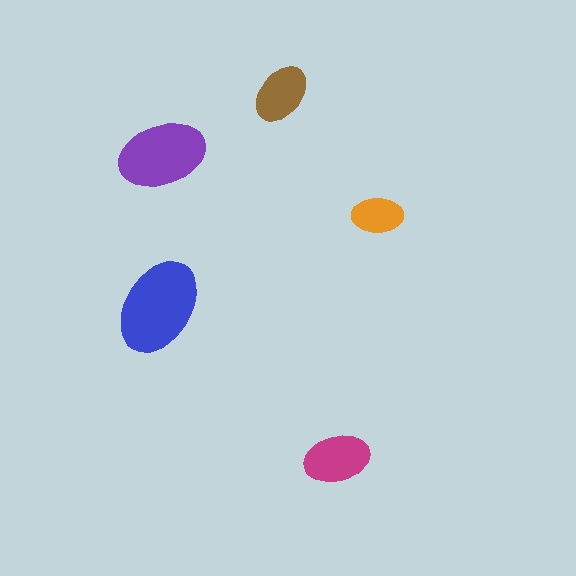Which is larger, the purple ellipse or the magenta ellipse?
The purple one.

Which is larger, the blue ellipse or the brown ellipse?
The blue one.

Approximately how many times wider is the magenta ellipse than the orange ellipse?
About 1.5 times wider.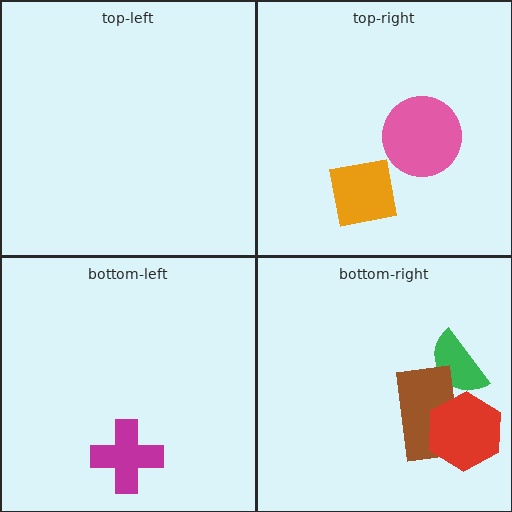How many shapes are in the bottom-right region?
3.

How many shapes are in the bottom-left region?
1.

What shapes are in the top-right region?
The orange square, the pink circle.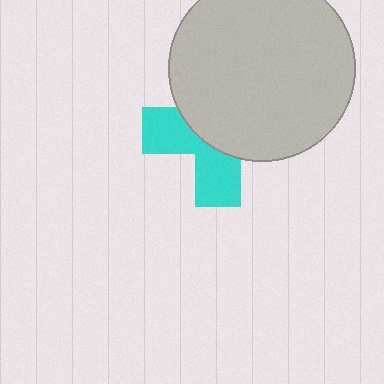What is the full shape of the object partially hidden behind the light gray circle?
The partially hidden object is a cyan cross.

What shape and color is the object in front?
The object in front is a light gray circle.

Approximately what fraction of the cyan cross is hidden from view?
Roughly 59% of the cyan cross is hidden behind the light gray circle.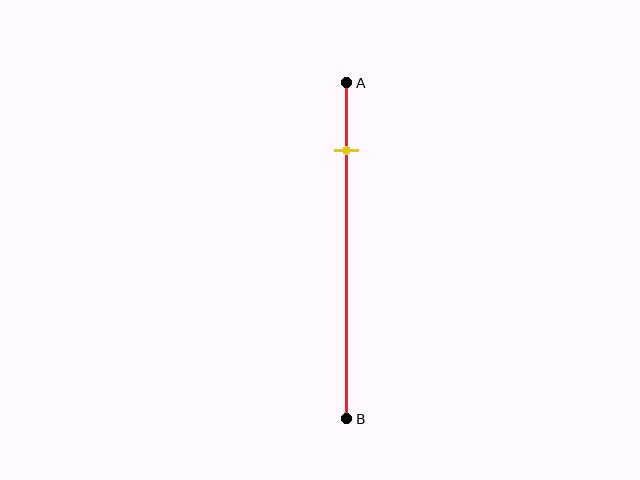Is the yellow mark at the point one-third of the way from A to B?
No, the mark is at about 20% from A, not at the 33% one-third point.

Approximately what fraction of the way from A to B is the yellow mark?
The yellow mark is approximately 20% of the way from A to B.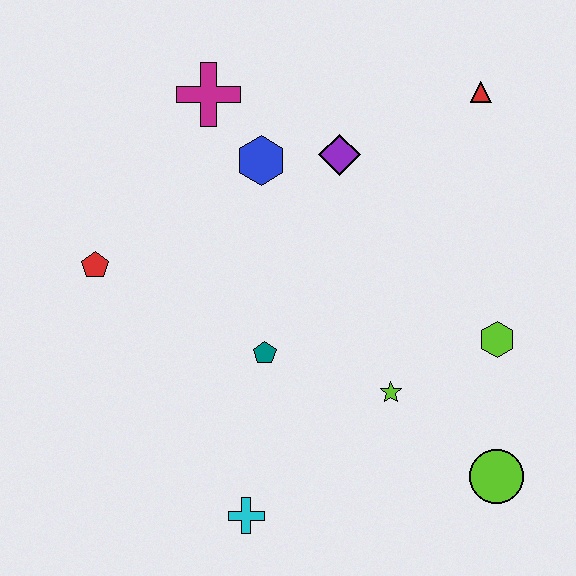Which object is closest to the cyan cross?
The teal pentagon is closest to the cyan cross.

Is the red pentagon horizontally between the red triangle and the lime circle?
No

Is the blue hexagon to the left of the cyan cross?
No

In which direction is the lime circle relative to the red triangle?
The lime circle is below the red triangle.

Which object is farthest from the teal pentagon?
The red triangle is farthest from the teal pentagon.